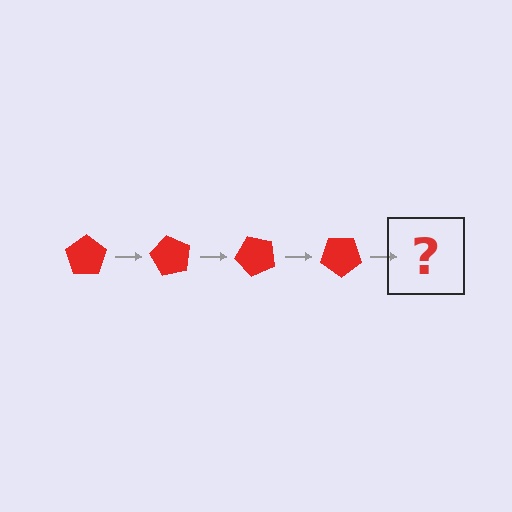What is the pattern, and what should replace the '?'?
The pattern is that the pentagon rotates 60 degrees each step. The '?' should be a red pentagon rotated 240 degrees.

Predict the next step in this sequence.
The next step is a red pentagon rotated 240 degrees.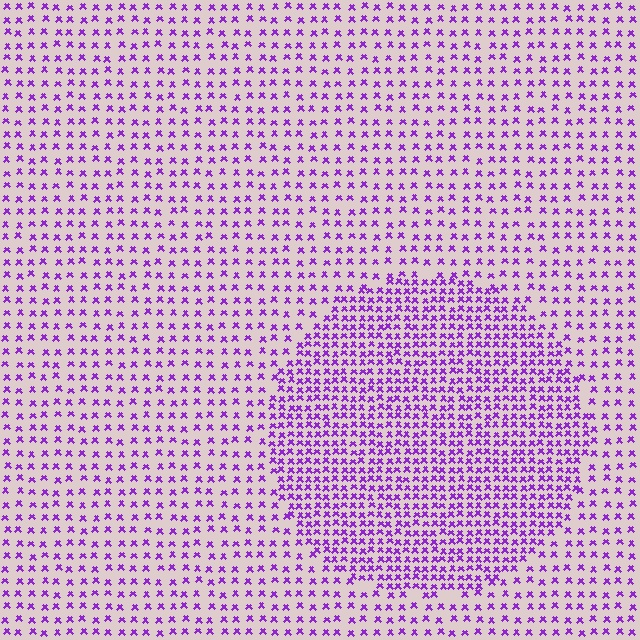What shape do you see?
I see a circle.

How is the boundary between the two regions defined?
The boundary is defined by a change in element density (approximately 2.0x ratio). All elements are the same color, size, and shape.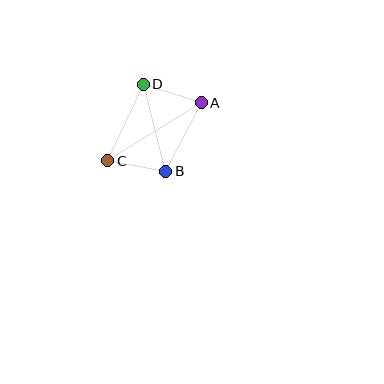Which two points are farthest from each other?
Points A and C are farthest from each other.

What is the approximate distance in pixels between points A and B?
The distance between A and B is approximately 77 pixels.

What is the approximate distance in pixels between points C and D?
The distance between C and D is approximately 84 pixels.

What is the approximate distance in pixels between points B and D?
The distance between B and D is approximately 90 pixels.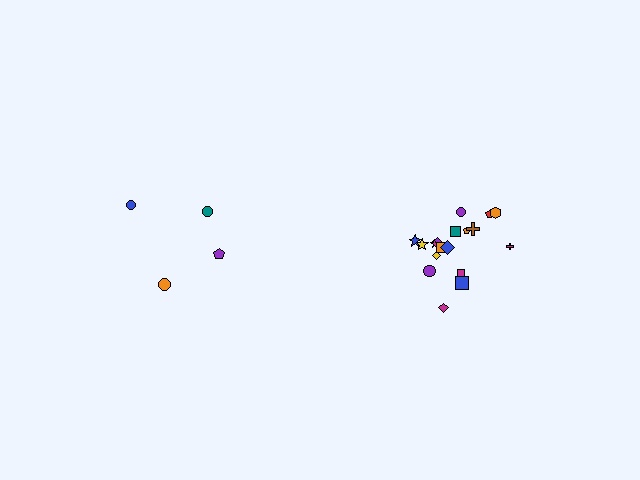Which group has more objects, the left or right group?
The right group.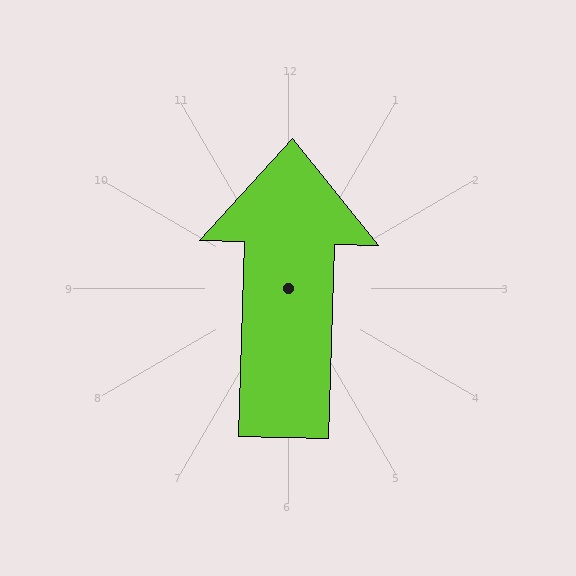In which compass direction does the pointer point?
North.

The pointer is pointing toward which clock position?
Roughly 12 o'clock.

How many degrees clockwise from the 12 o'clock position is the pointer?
Approximately 2 degrees.